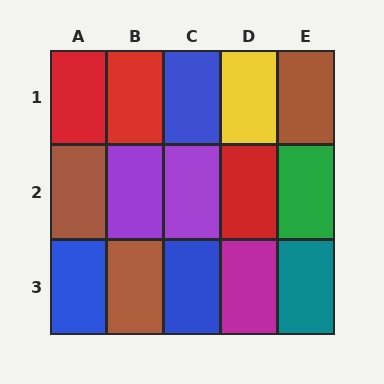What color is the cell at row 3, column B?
Brown.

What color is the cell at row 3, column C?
Blue.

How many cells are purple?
2 cells are purple.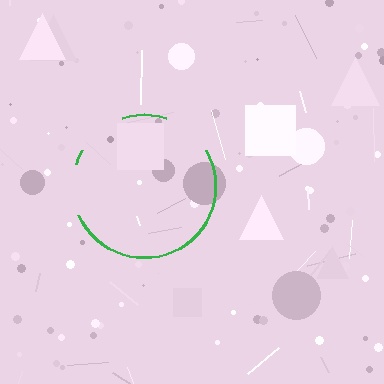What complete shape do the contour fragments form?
The contour fragments form a circle.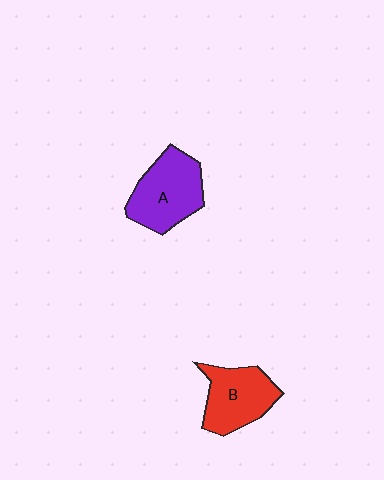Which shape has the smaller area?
Shape B (red).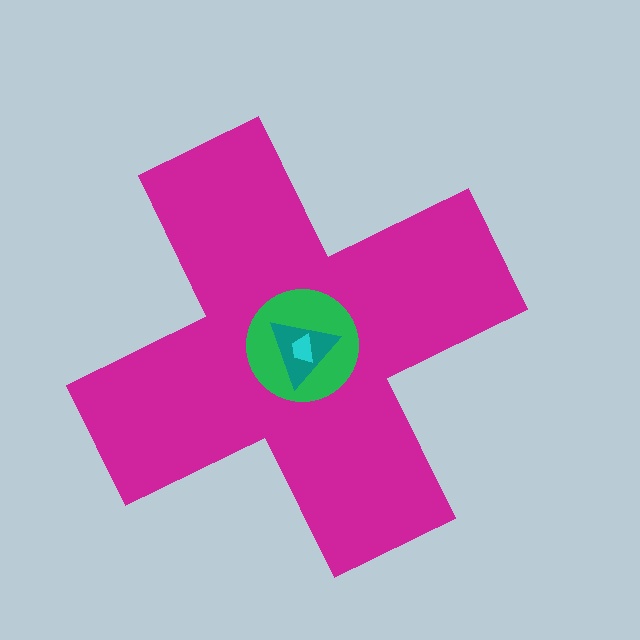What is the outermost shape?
The magenta cross.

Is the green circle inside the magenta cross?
Yes.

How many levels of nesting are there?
4.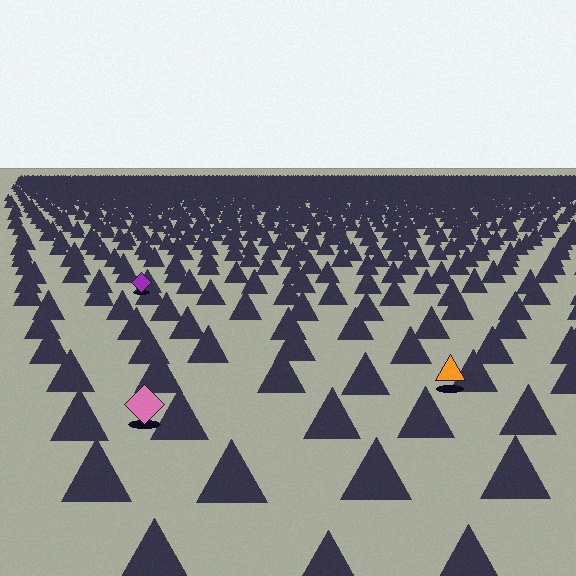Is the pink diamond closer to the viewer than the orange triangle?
Yes. The pink diamond is closer — you can tell from the texture gradient: the ground texture is coarser near it.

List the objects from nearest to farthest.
From nearest to farthest: the pink diamond, the orange triangle, the purple diamond.